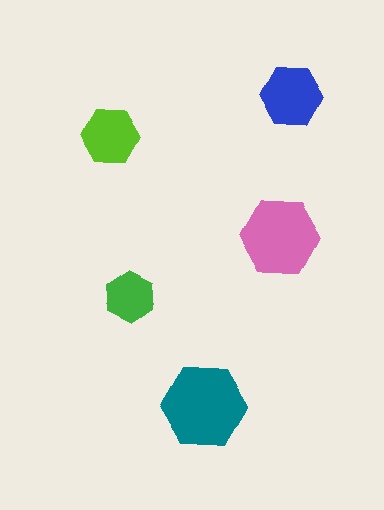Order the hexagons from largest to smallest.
the teal one, the pink one, the blue one, the lime one, the green one.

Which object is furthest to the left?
The lime hexagon is leftmost.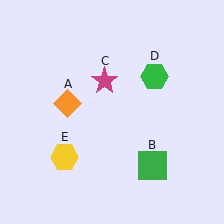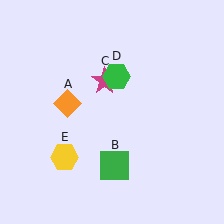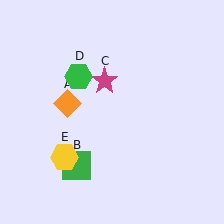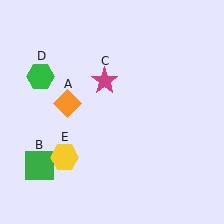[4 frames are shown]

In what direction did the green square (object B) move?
The green square (object B) moved left.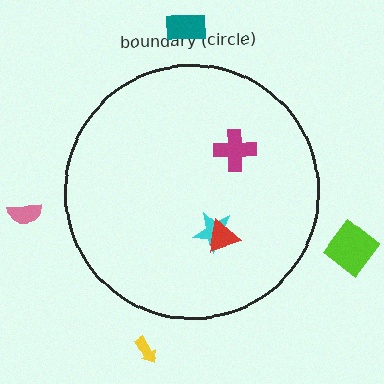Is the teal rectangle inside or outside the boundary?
Outside.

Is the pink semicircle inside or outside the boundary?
Outside.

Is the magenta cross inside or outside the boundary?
Inside.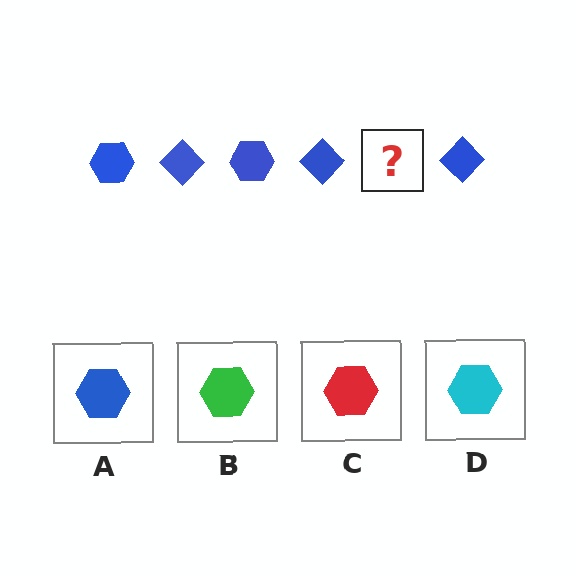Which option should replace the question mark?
Option A.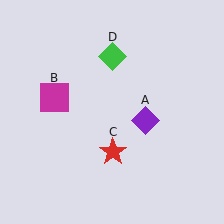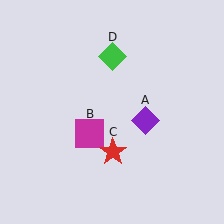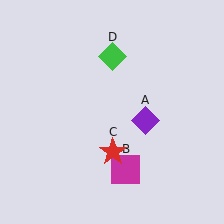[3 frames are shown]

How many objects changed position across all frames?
1 object changed position: magenta square (object B).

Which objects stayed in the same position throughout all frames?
Purple diamond (object A) and red star (object C) and green diamond (object D) remained stationary.